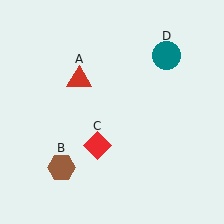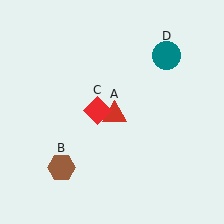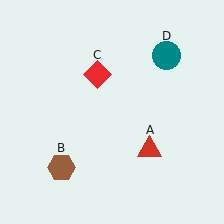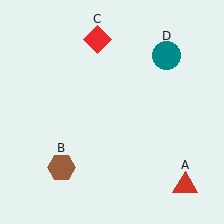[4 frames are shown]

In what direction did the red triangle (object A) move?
The red triangle (object A) moved down and to the right.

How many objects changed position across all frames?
2 objects changed position: red triangle (object A), red diamond (object C).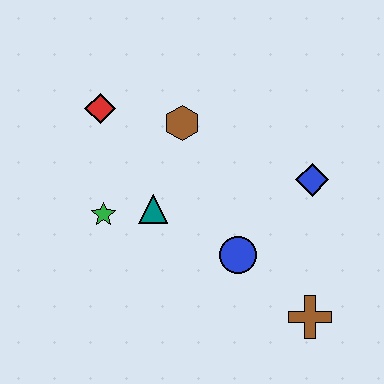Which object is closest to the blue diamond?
The blue circle is closest to the blue diamond.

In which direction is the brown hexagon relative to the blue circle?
The brown hexagon is above the blue circle.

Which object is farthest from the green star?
The brown cross is farthest from the green star.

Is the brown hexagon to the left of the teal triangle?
No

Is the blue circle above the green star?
No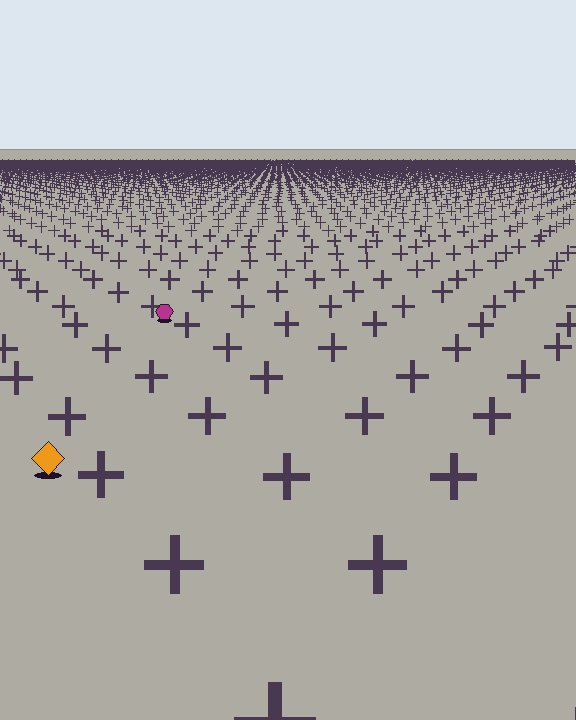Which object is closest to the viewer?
The orange diamond is closest. The texture marks near it are larger and more spread out.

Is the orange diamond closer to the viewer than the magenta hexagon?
Yes. The orange diamond is closer — you can tell from the texture gradient: the ground texture is coarser near it.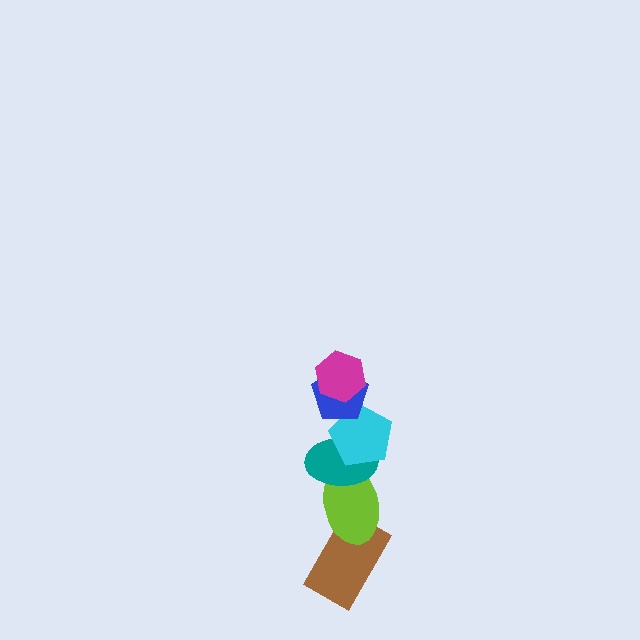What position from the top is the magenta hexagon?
The magenta hexagon is 1st from the top.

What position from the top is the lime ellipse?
The lime ellipse is 5th from the top.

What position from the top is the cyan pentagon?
The cyan pentagon is 3rd from the top.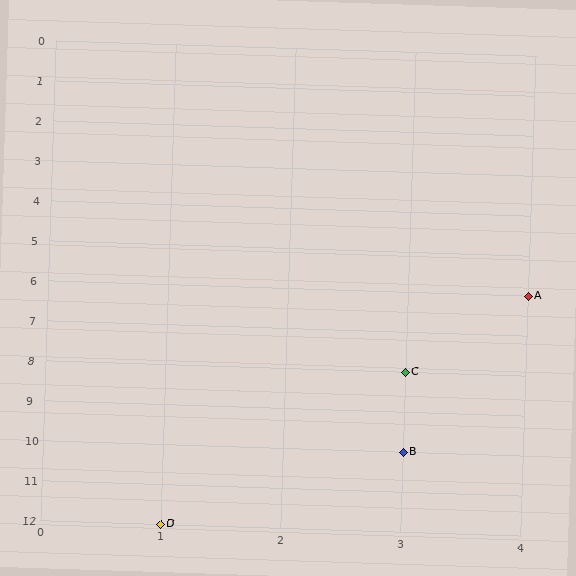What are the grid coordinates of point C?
Point C is at grid coordinates (3, 8).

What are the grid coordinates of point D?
Point D is at grid coordinates (1, 12).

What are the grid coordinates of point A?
Point A is at grid coordinates (4, 6).